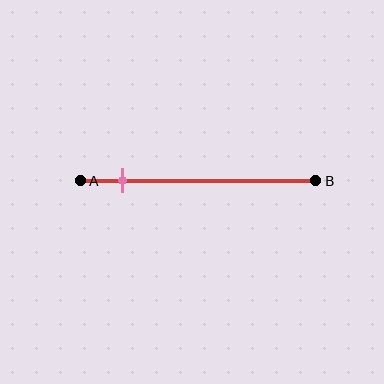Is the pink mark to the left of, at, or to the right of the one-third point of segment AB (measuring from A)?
The pink mark is to the left of the one-third point of segment AB.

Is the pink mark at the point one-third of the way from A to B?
No, the mark is at about 20% from A, not at the 33% one-third point.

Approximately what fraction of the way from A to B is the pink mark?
The pink mark is approximately 20% of the way from A to B.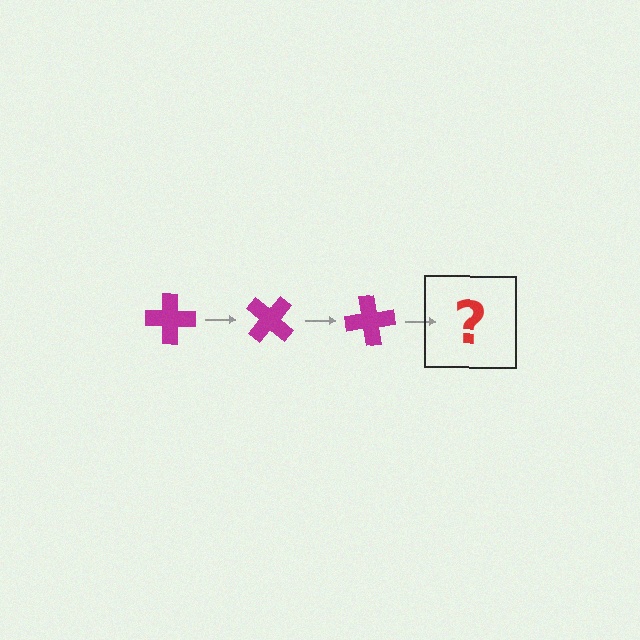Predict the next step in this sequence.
The next step is a magenta cross rotated 120 degrees.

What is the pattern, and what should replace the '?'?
The pattern is that the cross rotates 40 degrees each step. The '?' should be a magenta cross rotated 120 degrees.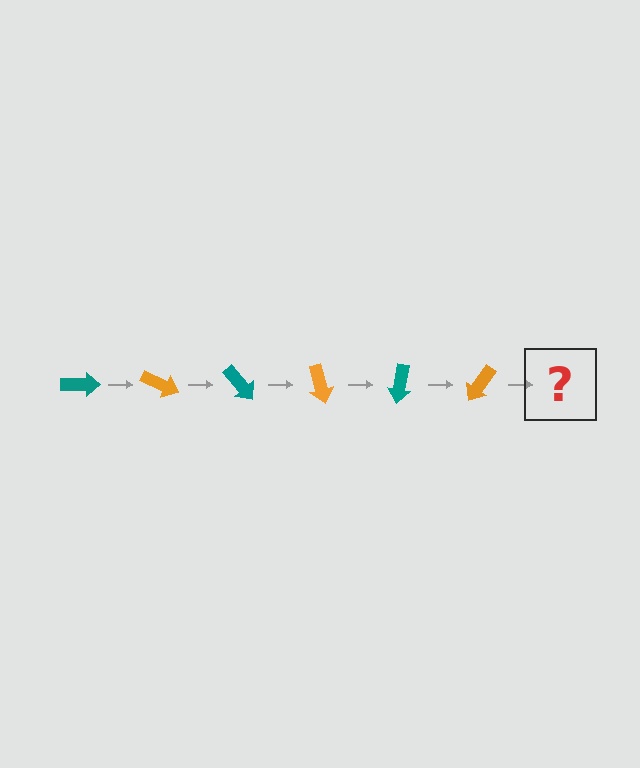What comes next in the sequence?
The next element should be a teal arrow, rotated 150 degrees from the start.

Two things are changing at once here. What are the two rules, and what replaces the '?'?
The two rules are that it rotates 25 degrees each step and the color cycles through teal and orange. The '?' should be a teal arrow, rotated 150 degrees from the start.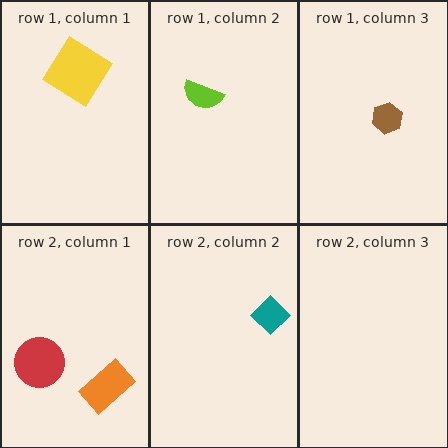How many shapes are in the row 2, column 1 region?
2.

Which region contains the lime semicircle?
The row 1, column 2 region.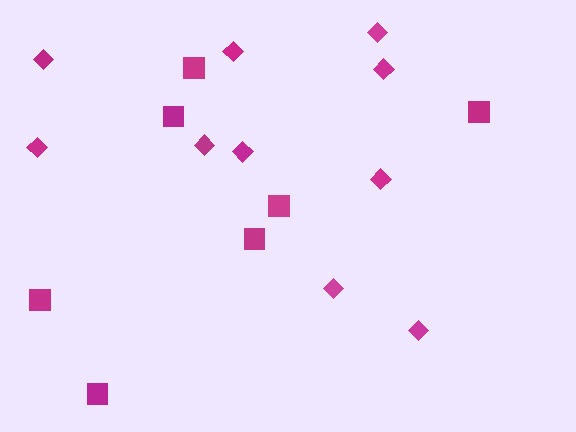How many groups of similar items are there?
There are 2 groups: one group of diamonds (10) and one group of squares (7).